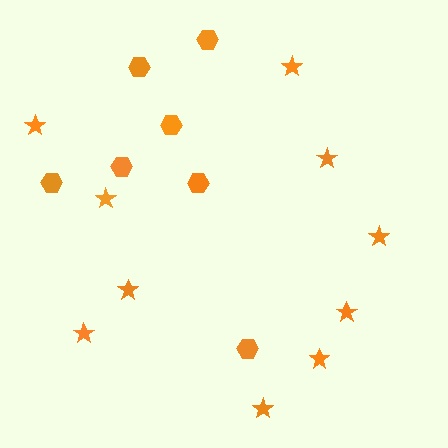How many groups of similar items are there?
There are 2 groups: one group of stars (10) and one group of hexagons (7).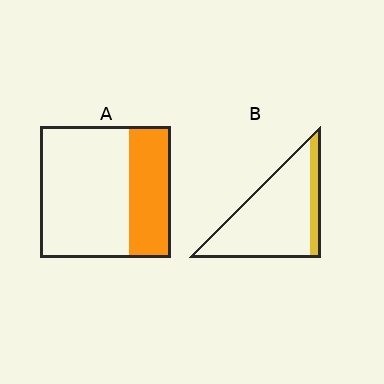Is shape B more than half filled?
No.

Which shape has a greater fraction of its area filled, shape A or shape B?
Shape A.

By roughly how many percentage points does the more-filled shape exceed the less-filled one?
By roughly 15 percentage points (A over B).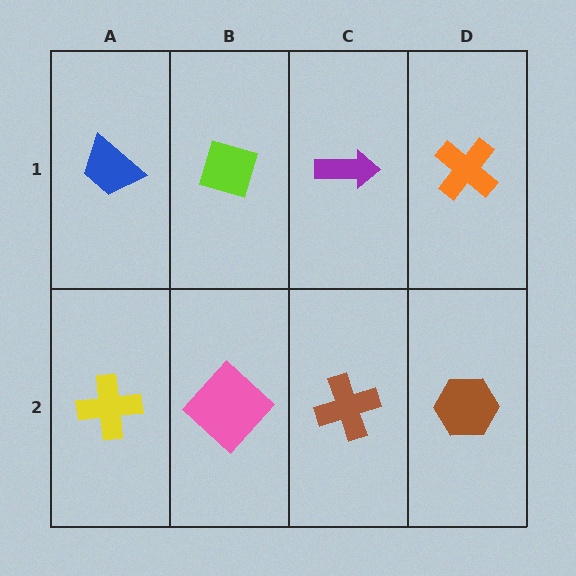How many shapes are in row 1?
4 shapes.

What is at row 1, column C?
A purple arrow.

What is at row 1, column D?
An orange cross.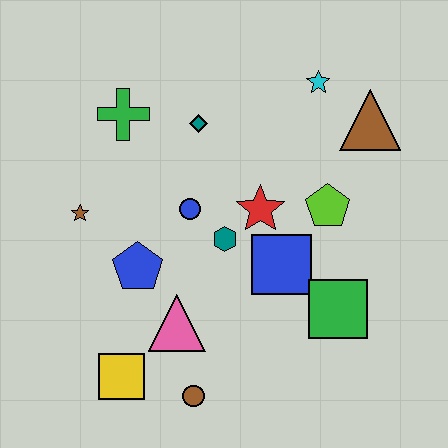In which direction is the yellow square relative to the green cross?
The yellow square is below the green cross.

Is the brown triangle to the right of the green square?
Yes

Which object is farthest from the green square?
The green cross is farthest from the green square.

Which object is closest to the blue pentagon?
The pink triangle is closest to the blue pentagon.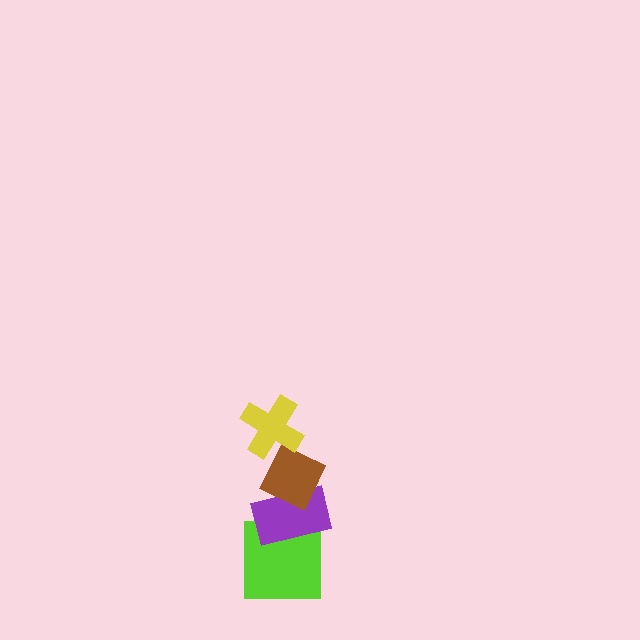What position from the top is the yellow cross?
The yellow cross is 1st from the top.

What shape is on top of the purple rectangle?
The brown diamond is on top of the purple rectangle.